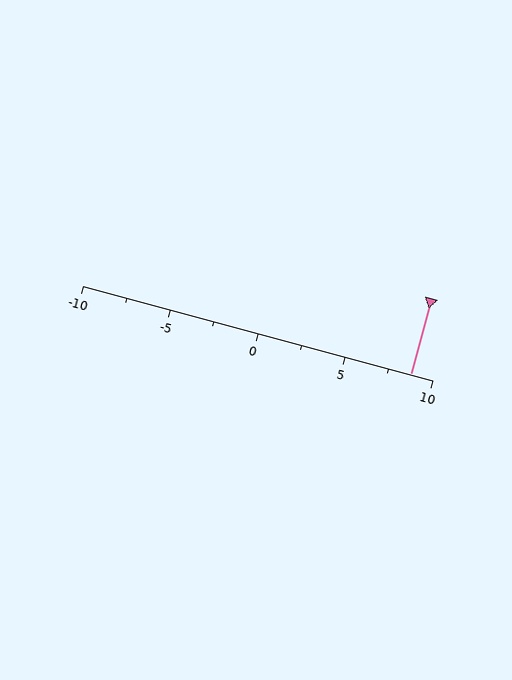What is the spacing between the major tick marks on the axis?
The major ticks are spaced 5 apart.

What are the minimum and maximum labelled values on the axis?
The axis runs from -10 to 10.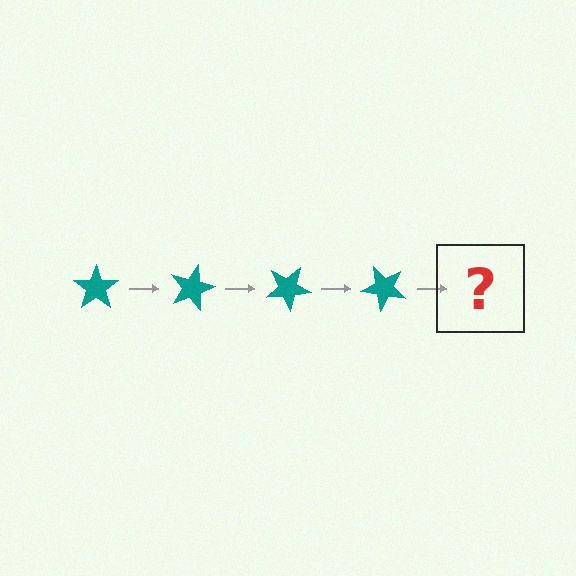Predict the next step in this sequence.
The next step is a teal star rotated 60 degrees.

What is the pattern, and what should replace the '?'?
The pattern is that the star rotates 15 degrees each step. The '?' should be a teal star rotated 60 degrees.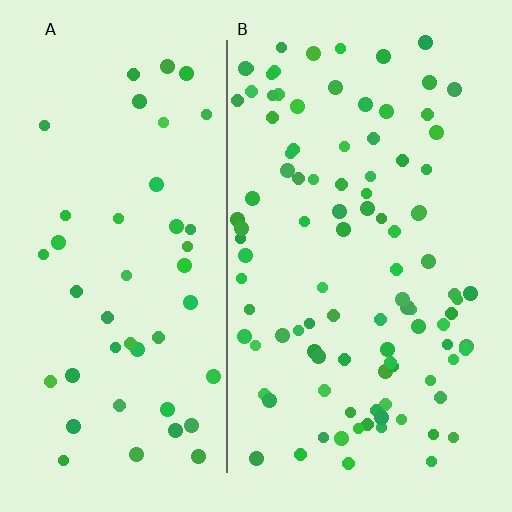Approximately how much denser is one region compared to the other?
Approximately 2.2× — region B over region A.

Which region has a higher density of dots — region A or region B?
B (the right).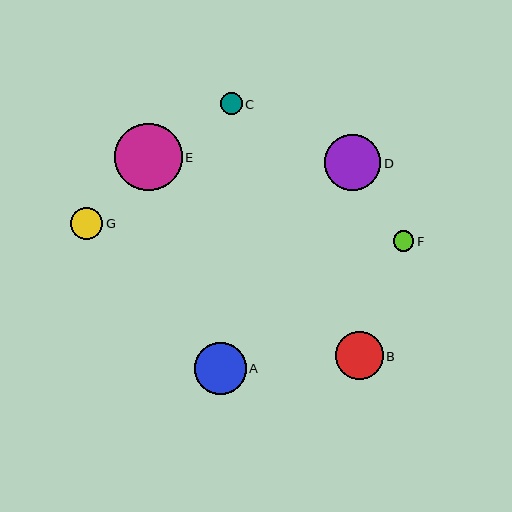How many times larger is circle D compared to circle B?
Circle D is approximately 1.2 times the size of circle B.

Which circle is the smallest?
Circle F is the smallest with a size of approximately 20 pixels.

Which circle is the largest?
Circle E is the largest with a size of approximately 68 pixels.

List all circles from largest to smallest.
From largest to smallest: E, D, A, B, G, C, F.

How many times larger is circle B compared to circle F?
Circle B is approximately 2.4 times the size of circle F.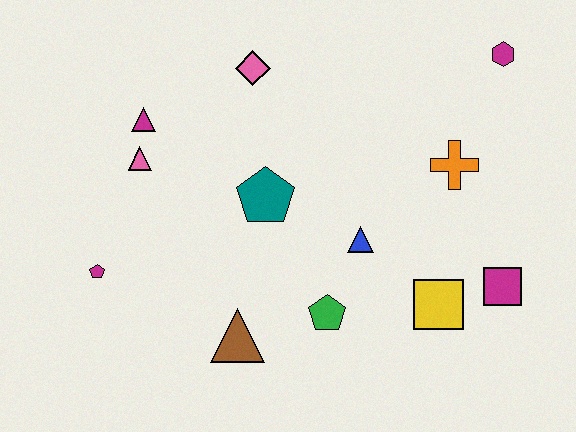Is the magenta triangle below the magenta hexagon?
Yes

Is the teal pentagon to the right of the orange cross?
No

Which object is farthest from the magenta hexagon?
The magenta pentagon is farthest from the magenta hexagon.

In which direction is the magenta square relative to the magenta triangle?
The magenta square is to the right of the magenta triangle.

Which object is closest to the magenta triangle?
The pink triangle is closest to the magenta triangle.